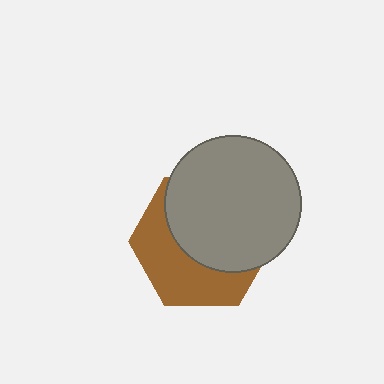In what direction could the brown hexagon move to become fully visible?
The brown hexagon could move down. That would shift it out from behind the gray circle entirely.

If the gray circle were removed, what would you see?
You would see the complete brown hexagon.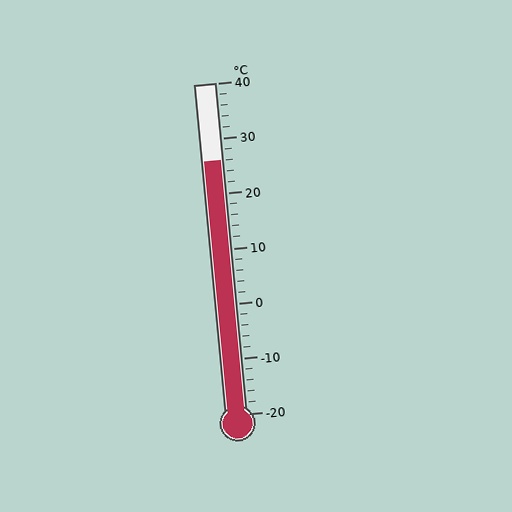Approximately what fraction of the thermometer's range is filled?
The thermometer is filled to approximately 75% of its range.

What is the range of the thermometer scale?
The thermometer scale ranges from -20°C to 40°C.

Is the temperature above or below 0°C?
The temperature is above 0°C.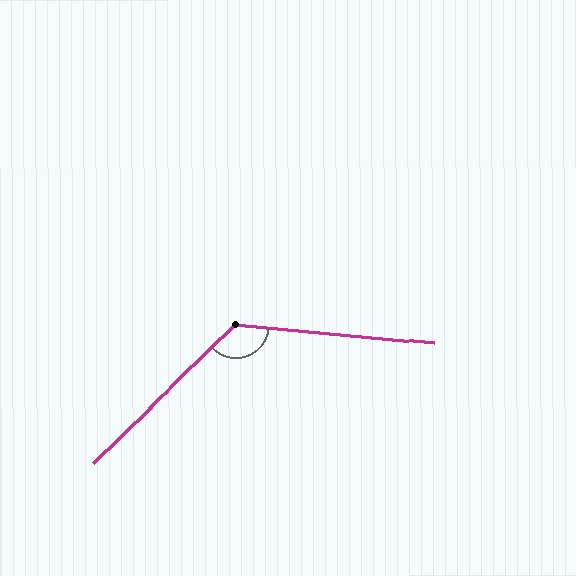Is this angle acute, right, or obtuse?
It is obtuse.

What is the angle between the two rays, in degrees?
Approximately 131 degrees.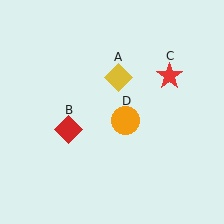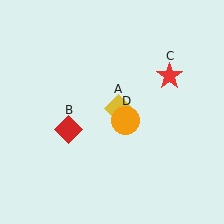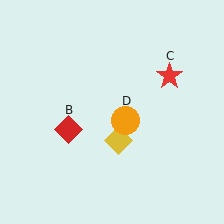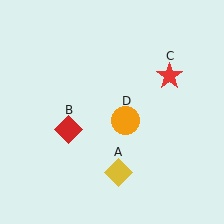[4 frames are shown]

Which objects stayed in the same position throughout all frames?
Red diamond (object B) and red star (object C) and orange circle (object D) remained stationary.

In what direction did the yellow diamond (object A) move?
The yellow diamond (object A) moved down.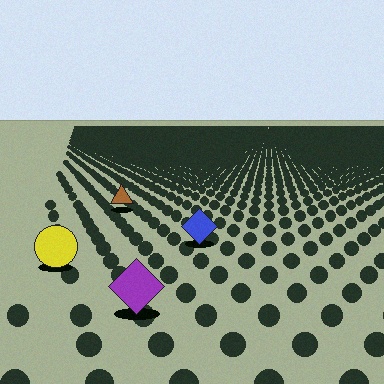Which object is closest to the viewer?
The purple diamond is closest. The texture marks near it are larger and more spread out.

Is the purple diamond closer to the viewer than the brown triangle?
Yes. The purple diamond is closer — you can tell from the texture gradient: the ground texture is coarser near it.